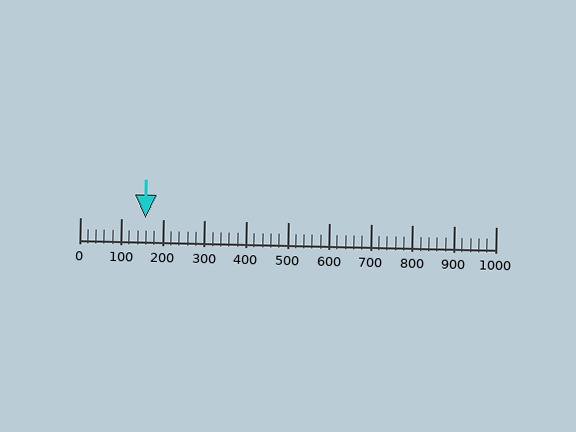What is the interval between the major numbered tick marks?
The major tick marks are spaced 100 units apart.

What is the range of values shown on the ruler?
The ruler shows values from 0 to 1000.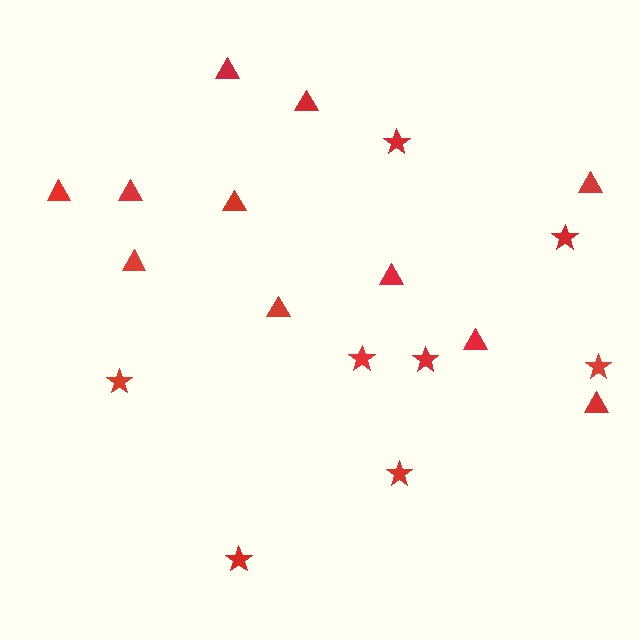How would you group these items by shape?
There are 2 groups: one group of stars (8) and one group of triangles (11).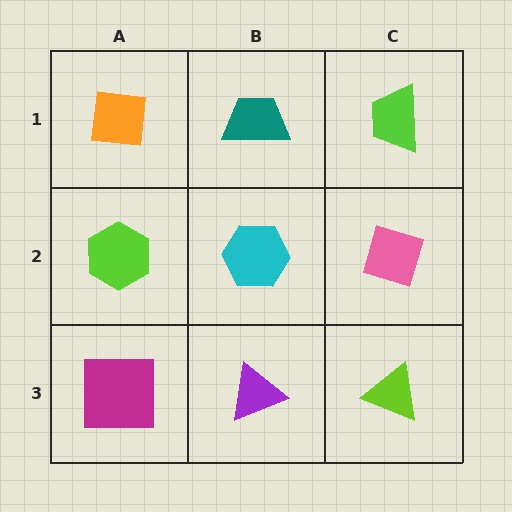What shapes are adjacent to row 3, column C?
A pink diamond (row 2, column C), a purple triangle (row 3, column B).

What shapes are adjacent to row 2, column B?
A teal trapezoid (row 1, column B), a purple triangle (row 3, column B), a lime hexagon (row 2, column A), a pink diamond (row 2, column C).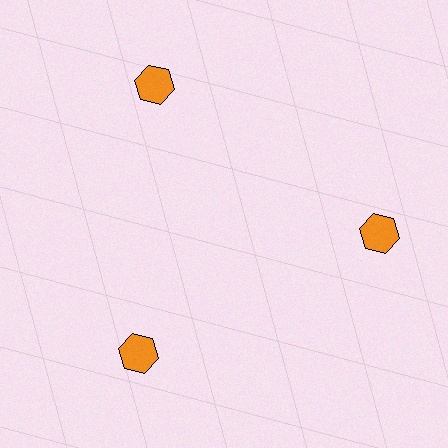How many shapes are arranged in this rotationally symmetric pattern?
There are 3 shapes, arranged in 3 groups of 1.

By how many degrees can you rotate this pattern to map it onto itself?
The pattern maps onto itself every 120 degrees of rotation.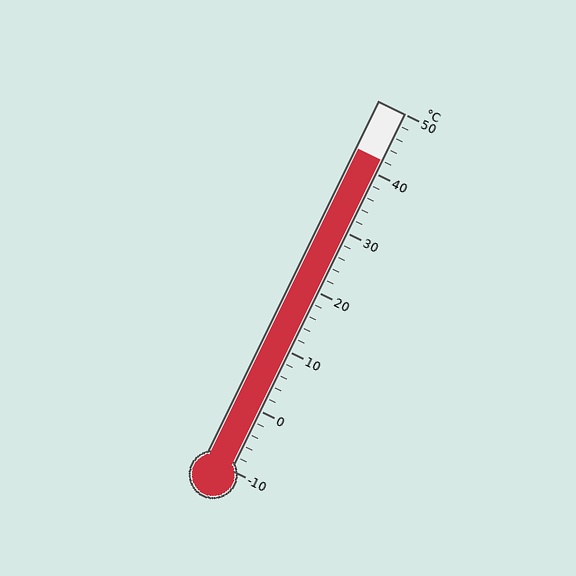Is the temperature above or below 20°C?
The temperature is above 20°C.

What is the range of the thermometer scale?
The thermometer scale ranges from -10°C to 50°C.